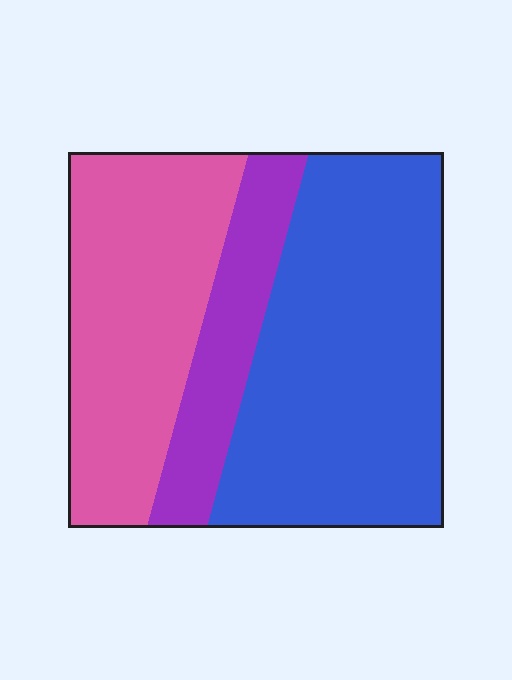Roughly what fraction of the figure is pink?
Pink covers 35% of the figure.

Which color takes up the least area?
Purple, at roughly 15%.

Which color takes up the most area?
Blue, at roughly 50%.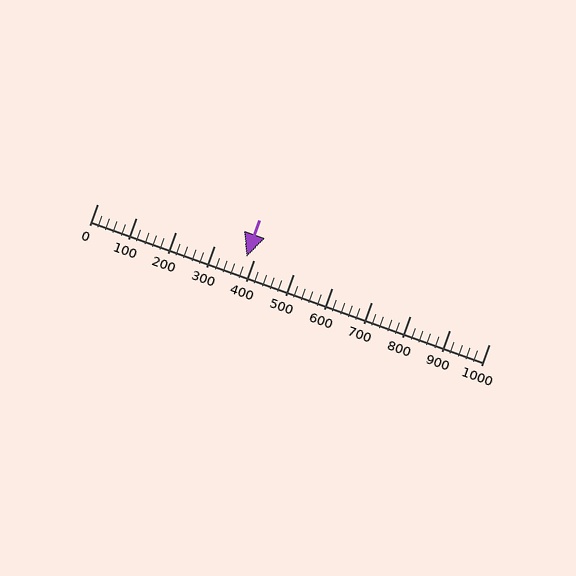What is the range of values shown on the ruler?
The ruler shows values from 0 to 1000.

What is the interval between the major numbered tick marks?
The major tick marks are spaced 100 units apart.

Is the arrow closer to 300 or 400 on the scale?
The arrow is closer to 400.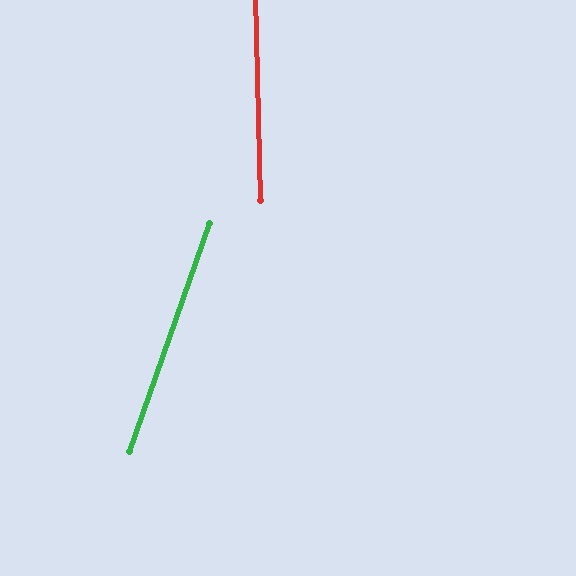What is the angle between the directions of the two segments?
Approximately 21 degrees.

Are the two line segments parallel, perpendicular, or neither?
Neither parallel nor perpendicular — they differ by about 21°.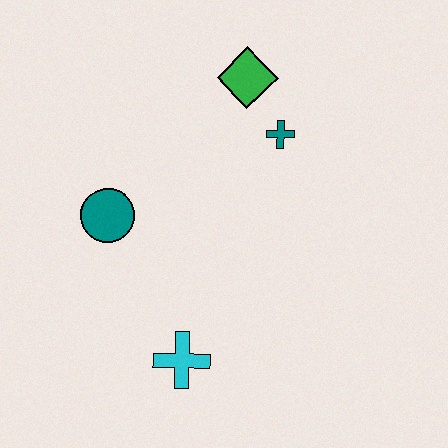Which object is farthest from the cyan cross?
The green diamond is farthest from the cyan cross.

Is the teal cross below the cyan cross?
No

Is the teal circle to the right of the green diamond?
No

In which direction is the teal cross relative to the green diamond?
The teal cross is below the green diamond.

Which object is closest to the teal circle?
The cyan cross is closest to the teal circle.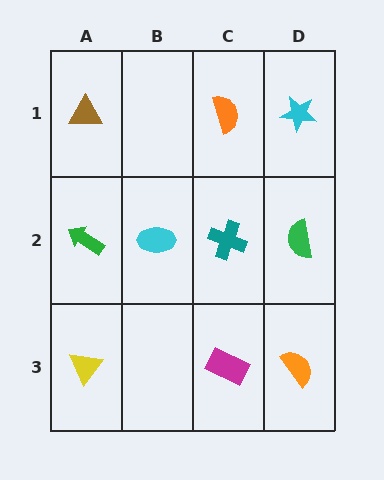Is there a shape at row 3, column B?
No, that cell is empty.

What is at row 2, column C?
A teal cross.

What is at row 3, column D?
An orange semicircle.